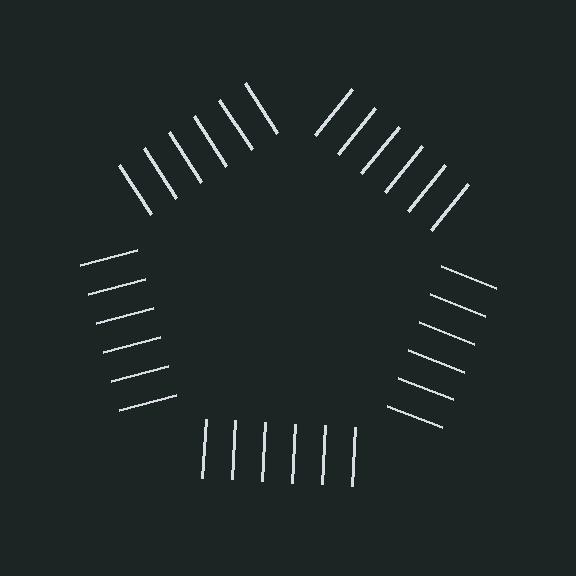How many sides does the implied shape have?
5 sides — the line-ends trace a pentagon.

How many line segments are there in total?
30 — 6 along each of the 5 edges.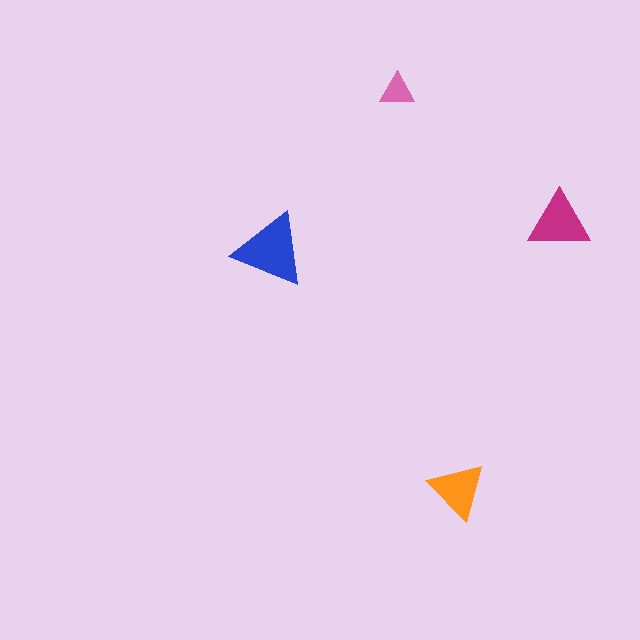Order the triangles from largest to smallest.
the blue one, the magenta one, the orange one, the pink one.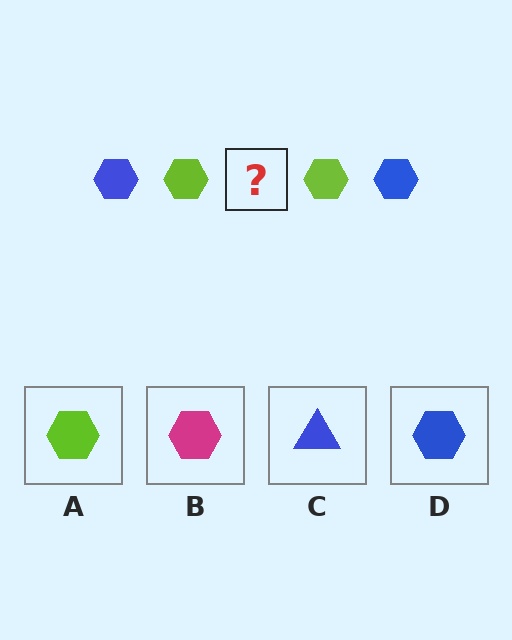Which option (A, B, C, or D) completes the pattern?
D.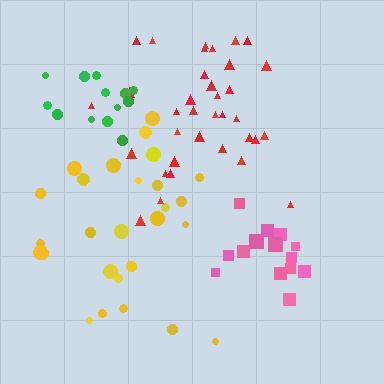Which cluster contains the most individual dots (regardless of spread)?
Red (35).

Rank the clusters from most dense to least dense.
pink, green, red, yellow.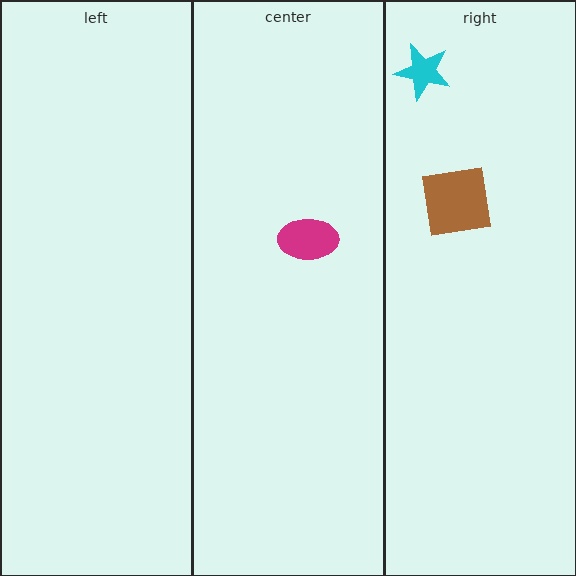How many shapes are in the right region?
2.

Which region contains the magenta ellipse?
The center region.